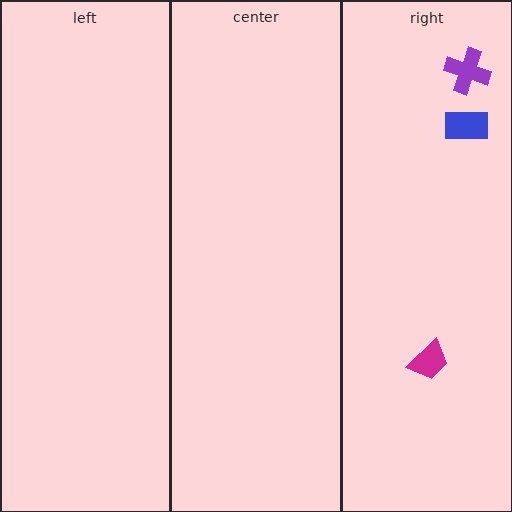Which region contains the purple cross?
The right region.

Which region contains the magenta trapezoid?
The right region.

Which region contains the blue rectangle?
The right region.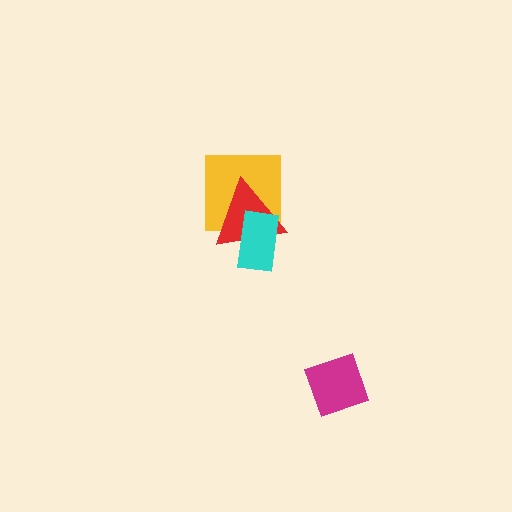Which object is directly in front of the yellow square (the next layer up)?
The red triangle is directly in front of the yellow square.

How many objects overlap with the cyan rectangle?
2 objects overlap with the cyan rectangle.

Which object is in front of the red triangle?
The cyan rectangle is in front of the red triangle.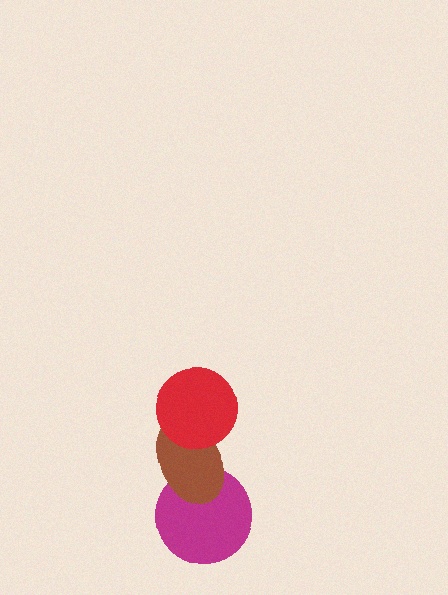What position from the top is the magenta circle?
The magenta circle is 3rd from the top.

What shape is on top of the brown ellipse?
The red circle is on top of the brown ellipse.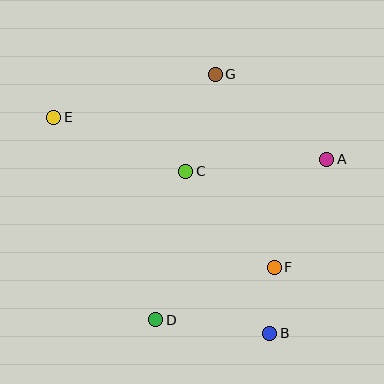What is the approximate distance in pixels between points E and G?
The distance between E and G is approximately 167 pixels.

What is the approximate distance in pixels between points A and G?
The distance between A and G is approximately 140 pixels.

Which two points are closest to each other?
Points B and F are closest to each other.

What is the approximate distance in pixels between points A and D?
The distance between A and D is approximately 235 pixels.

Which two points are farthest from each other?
Points B and E are farthest from each other.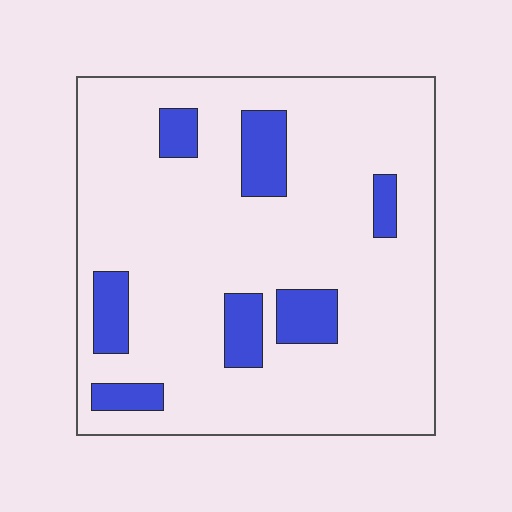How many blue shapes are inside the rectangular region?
7.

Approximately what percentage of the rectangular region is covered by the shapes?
Approximately 15%.